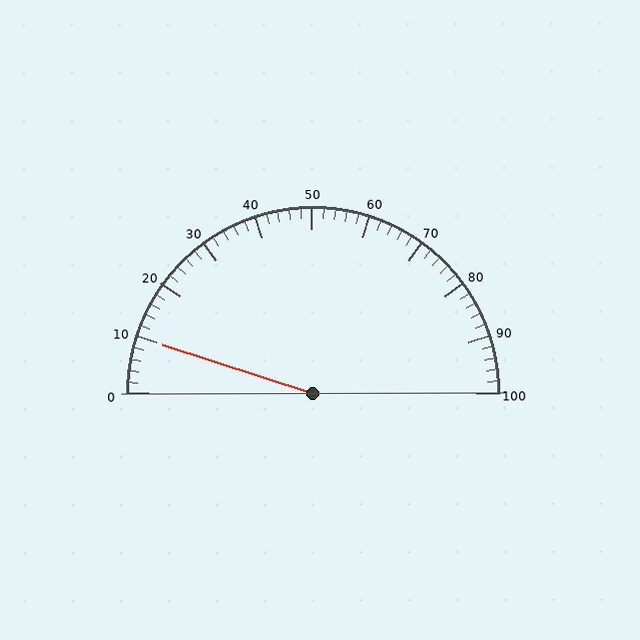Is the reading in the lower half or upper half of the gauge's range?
The reading is in the lower half of the range (0 to 100).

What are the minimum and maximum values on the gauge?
The gauge ranges from 0 to 100.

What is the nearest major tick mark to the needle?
The nearest major tick mark is 10.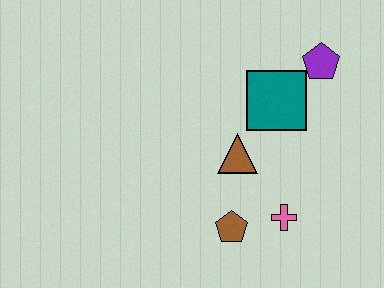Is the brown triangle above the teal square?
No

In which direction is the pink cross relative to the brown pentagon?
The pink cross is to the right of the brown pentagon.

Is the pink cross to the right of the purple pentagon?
No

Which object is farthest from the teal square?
The brown pentagon is farthest from the teal square.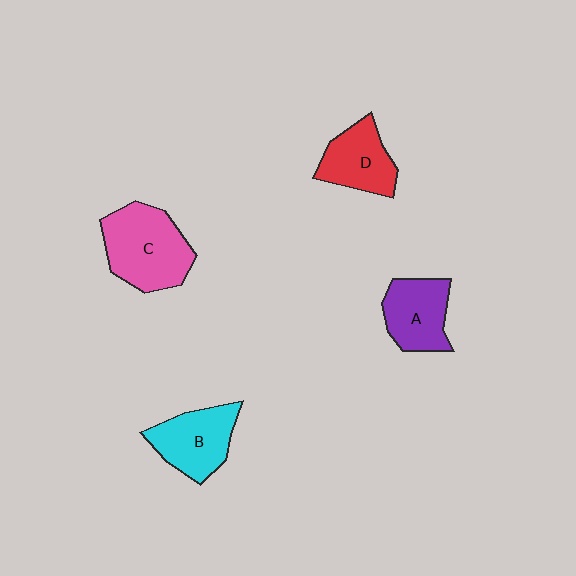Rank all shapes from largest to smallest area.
From largest to smallest: C (pink), B (cyan), A (purple), D (red).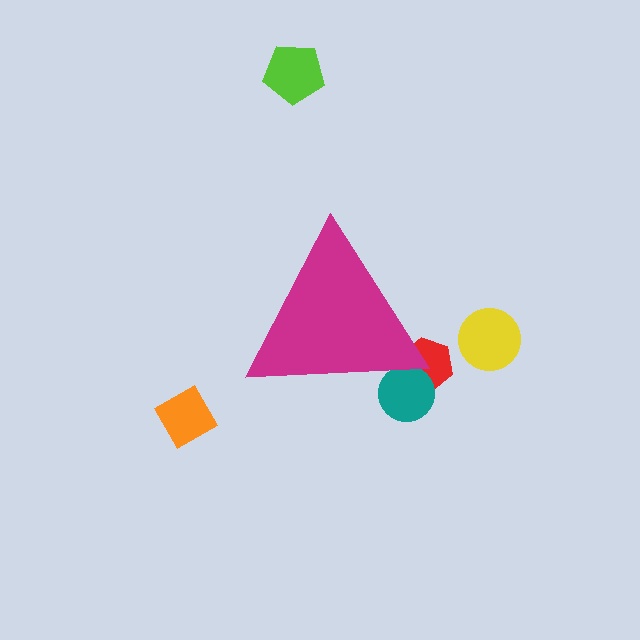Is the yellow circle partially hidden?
No, the yellow circle is fully visible.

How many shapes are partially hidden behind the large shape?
2 shapes are partially hidden.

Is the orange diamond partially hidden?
No, the orange diamond is fully visible.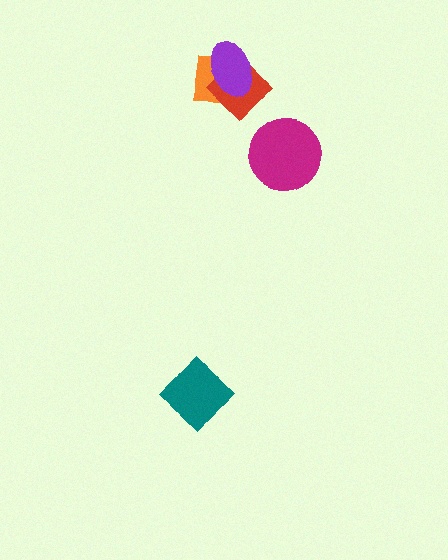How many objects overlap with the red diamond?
2 objects overlap with the red diamond.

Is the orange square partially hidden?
Yes, it is partially covered by another shape.